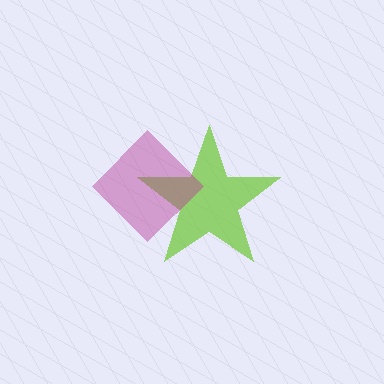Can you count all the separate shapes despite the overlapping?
Yes, there are 2 separate shapes.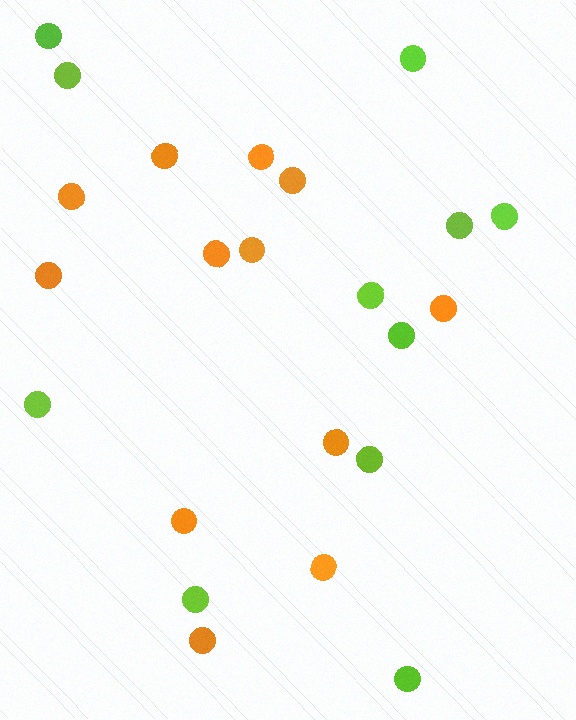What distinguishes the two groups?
There are 2 groups: one group of orange circles (12) and one group of lime circles (11).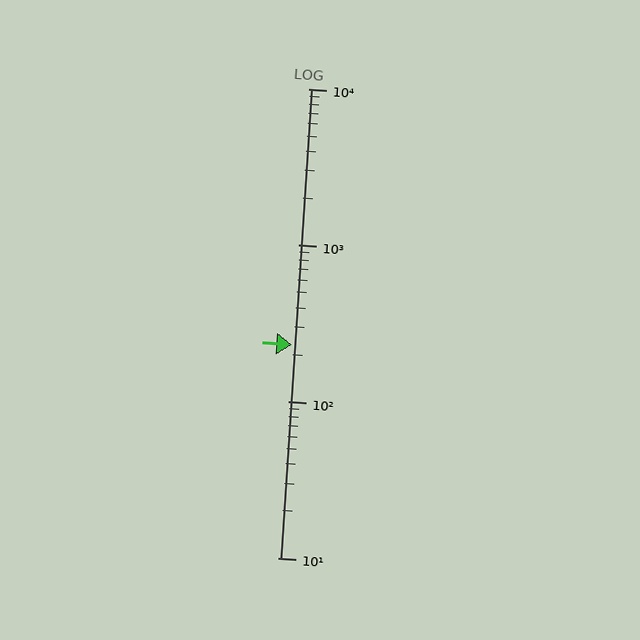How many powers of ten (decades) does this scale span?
The scale spans 3 decades, from 10 to 10000.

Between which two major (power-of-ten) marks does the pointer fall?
The pointer is between 100 and 1000.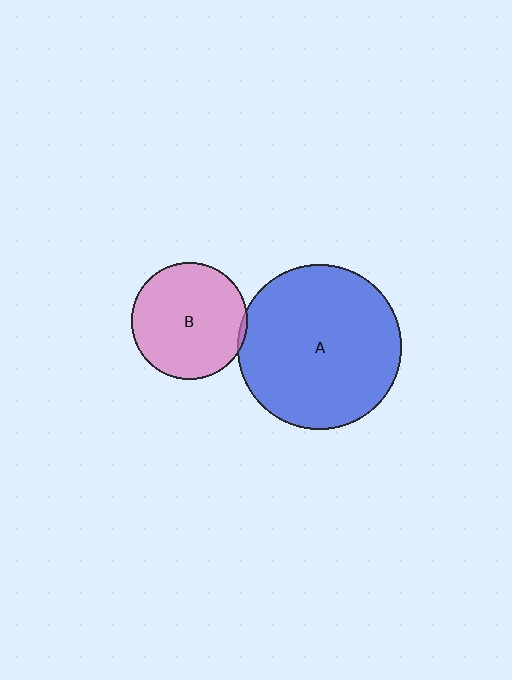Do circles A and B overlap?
Yes.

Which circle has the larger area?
Circle A (blue).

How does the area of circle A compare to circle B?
Approximately 2.0 times.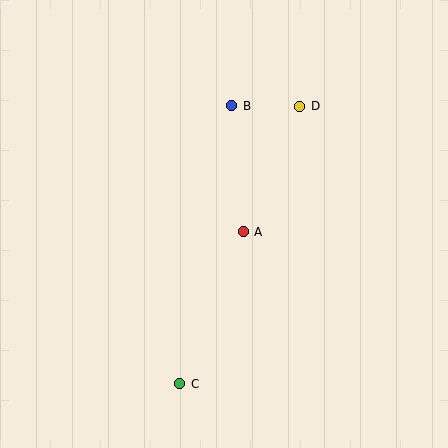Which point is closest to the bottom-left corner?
Point C is closest to the bottom-left corner.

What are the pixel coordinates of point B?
Point B is at (232, 106).